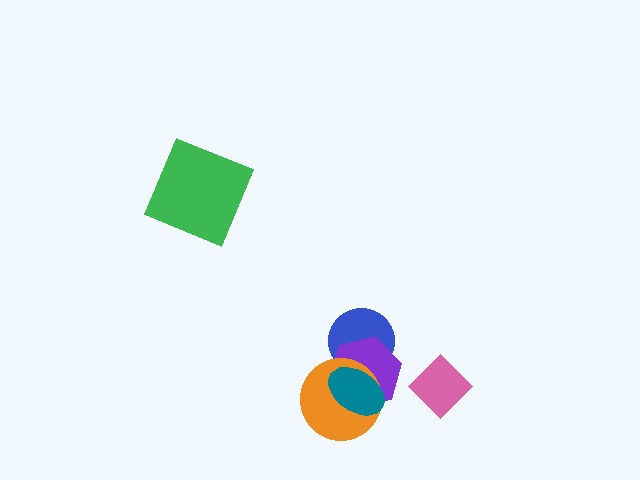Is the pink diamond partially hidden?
No, no other shape covers it.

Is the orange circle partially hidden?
Yes, it is partially covered by another shape.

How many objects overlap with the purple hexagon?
3 objects overlap with the purple hexagon.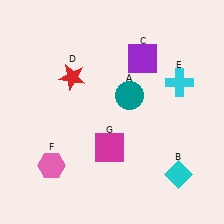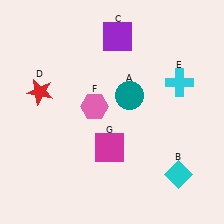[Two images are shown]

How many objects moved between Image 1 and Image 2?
3 objects moved between the two images.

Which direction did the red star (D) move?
The red star (D) moved left.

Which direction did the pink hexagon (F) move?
The pink hexagon (F) moved up.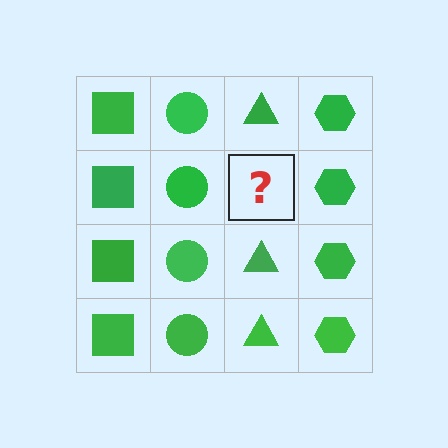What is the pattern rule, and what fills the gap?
The rule is that each column has a consistent shape. The gap should be filled with a green triangle.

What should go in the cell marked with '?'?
The missing cell should contain a green triangle.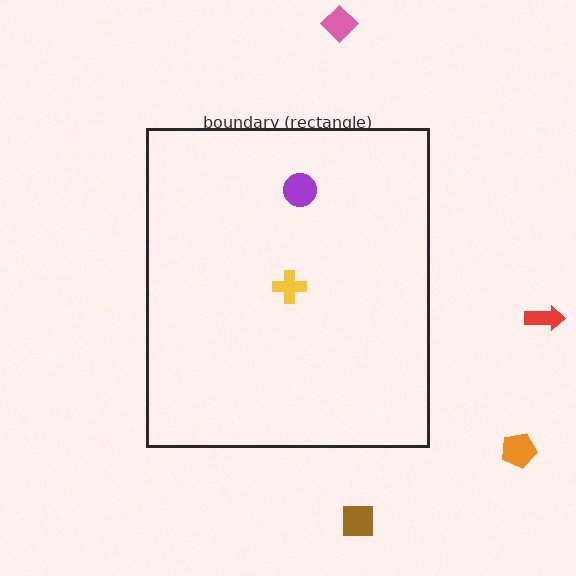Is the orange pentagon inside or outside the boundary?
Outside.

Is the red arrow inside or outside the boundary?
Outside.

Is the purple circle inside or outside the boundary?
Inside.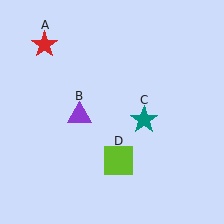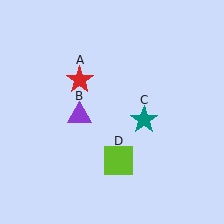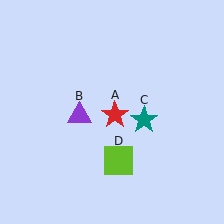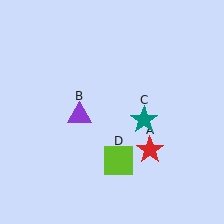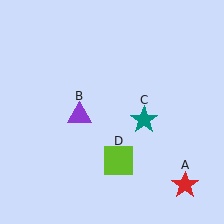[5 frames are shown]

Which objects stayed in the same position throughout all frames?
Purple triangle (object B) and teal star (object C) and lime square (object D) remained stationary.